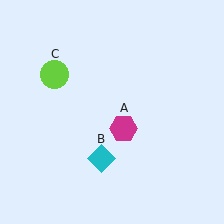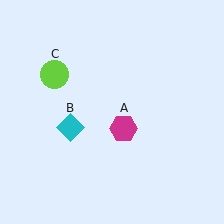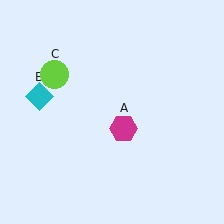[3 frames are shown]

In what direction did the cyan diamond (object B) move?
The cyan diamond (object B) moved up and to the left.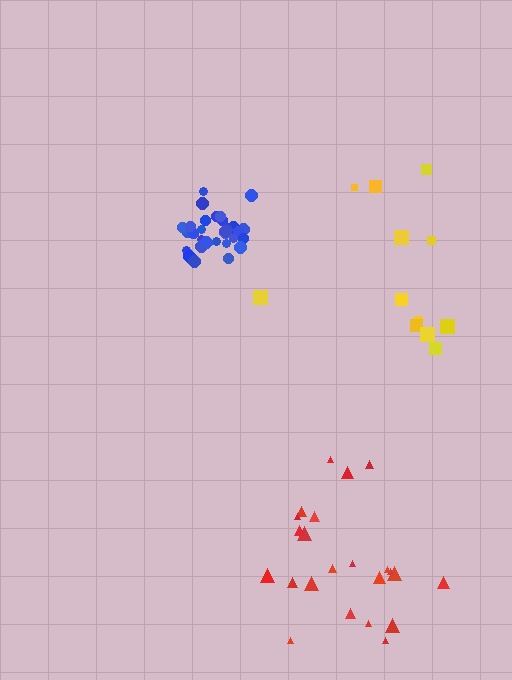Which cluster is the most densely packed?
Blue.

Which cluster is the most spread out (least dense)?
Yellow.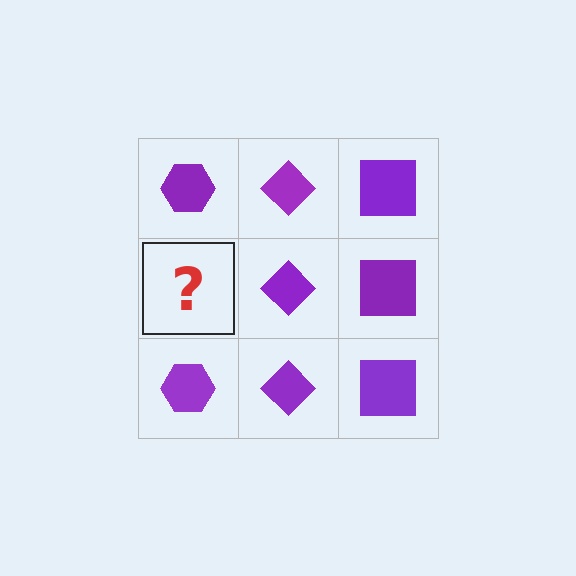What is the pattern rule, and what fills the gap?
The rule is that each column has a consistent shape. The gap should be filled with a purple hexagon.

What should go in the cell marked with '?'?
The missing cell should contain a purple hexagon.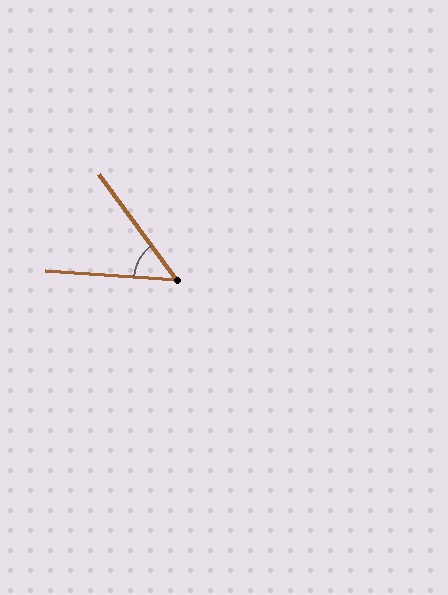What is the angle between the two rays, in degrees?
Approximately 50 degrees.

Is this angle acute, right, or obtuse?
It is acute.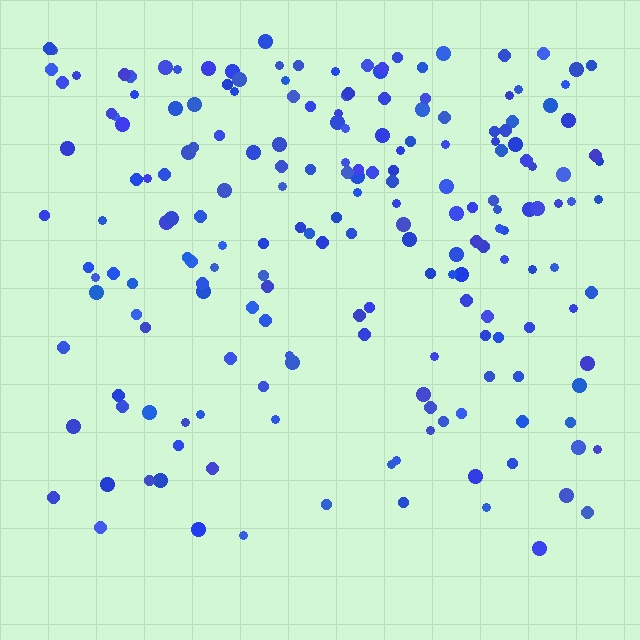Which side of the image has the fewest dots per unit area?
The bottom.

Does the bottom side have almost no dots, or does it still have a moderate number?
Still a moderate number, just noticeably fewer than the top.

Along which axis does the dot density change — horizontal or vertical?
Vertical.